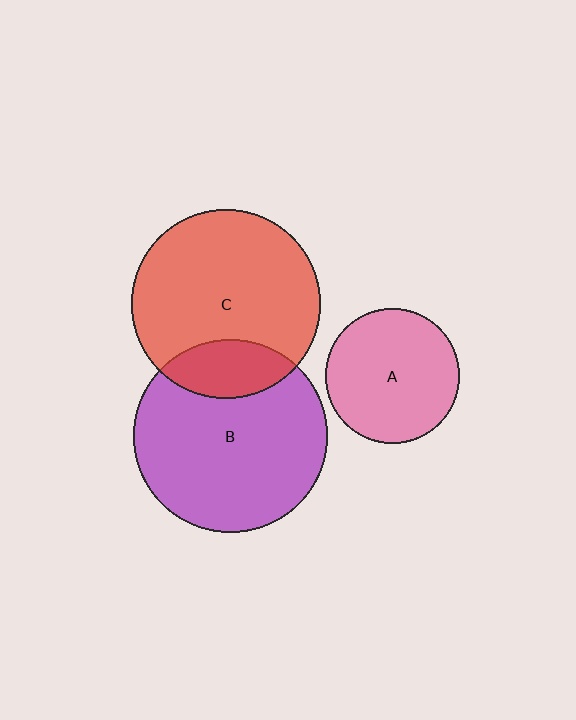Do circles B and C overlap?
Yes.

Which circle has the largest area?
Circle B (purple).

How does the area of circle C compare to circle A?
Approximately 2.0 times.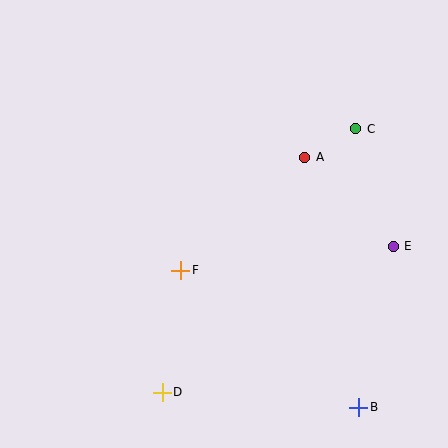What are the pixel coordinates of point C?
Point C is at (356, 129).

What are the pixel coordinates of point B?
Point B is at (359, 407).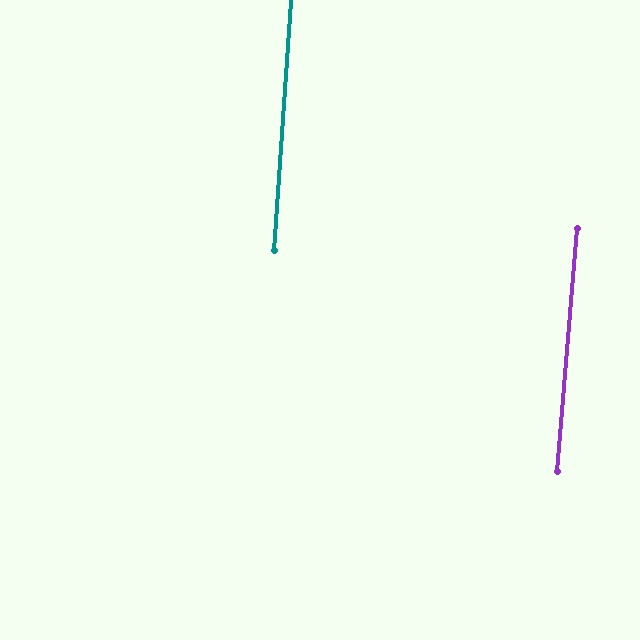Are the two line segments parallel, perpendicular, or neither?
Parallel — their directions differ by only 0.8°.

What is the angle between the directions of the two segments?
Approximately 1 degree.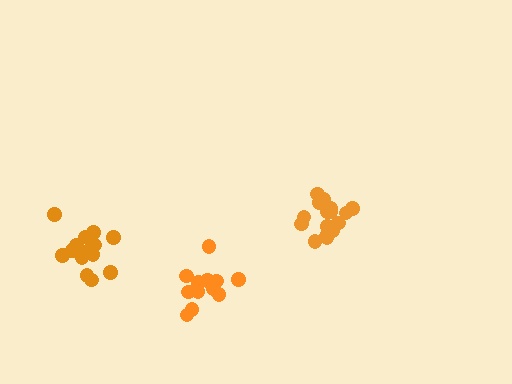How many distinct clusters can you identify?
There are 3 distinct clusters.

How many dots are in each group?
Group 1: 16 dots, Group 2: 13 dots, Group 3: 16 dots (45 total).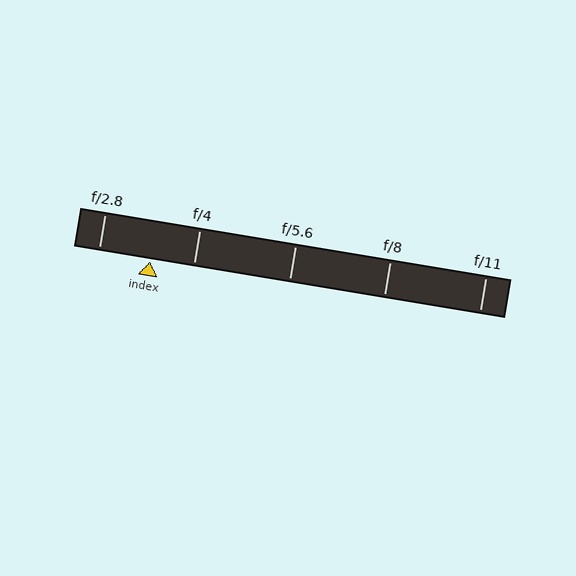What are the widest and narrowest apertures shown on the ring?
The widest aperture shown is f/2.8 and the narrowest is f/11.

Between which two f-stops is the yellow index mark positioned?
The index mark is between f/2.8 and f/4.